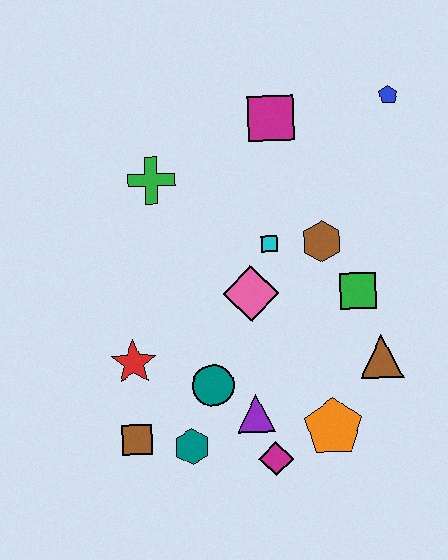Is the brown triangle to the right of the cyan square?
Yes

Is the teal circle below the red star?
Yes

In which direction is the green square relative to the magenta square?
The green square is below the magenta square.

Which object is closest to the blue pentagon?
The magenta square is closest to the blue pentagon.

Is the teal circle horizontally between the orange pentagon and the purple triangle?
No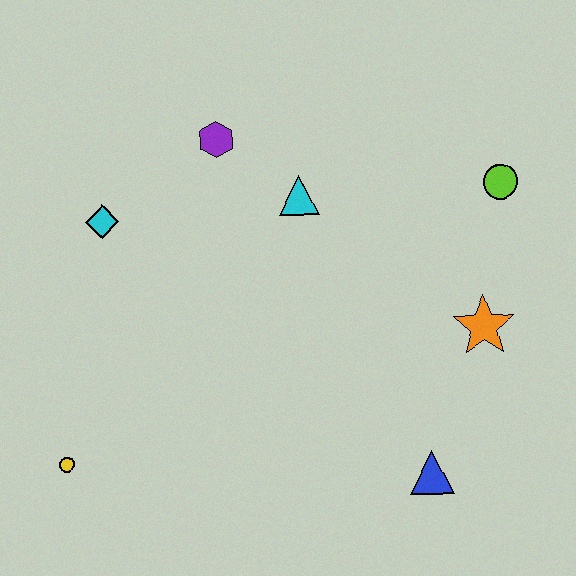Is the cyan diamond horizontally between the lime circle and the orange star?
No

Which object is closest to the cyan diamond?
The purple hexagon is closest to the cyan diamond.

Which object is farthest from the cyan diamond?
The blue triangle is farthest from the cyan diamond.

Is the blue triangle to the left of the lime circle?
Yes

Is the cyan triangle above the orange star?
Yes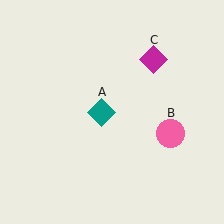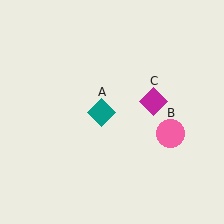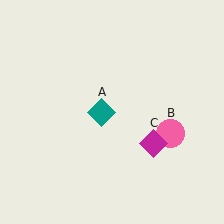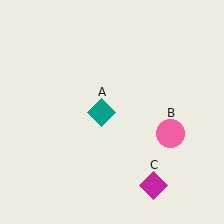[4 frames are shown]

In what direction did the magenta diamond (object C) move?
The magenta diamond (object C) moved down.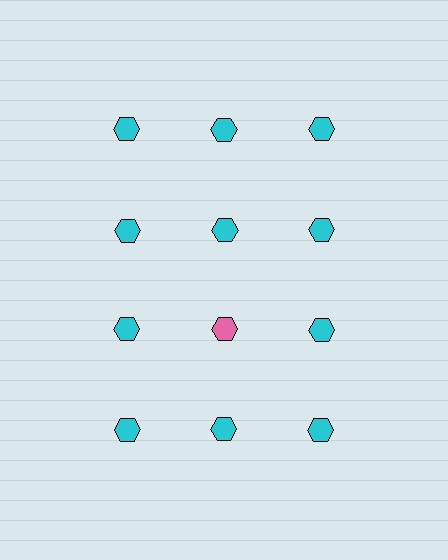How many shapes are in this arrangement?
There are 12 shapes arranged in a grid pattern.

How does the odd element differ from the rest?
It has a different color: pink instead of cyan.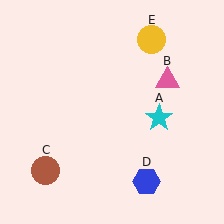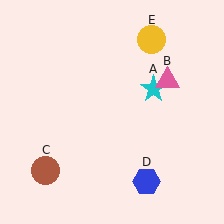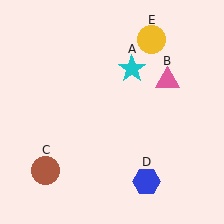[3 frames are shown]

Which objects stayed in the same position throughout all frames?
Pink triangle (object B) and brown circle (object C) and blue hexagon (object D) and yellow circle (object E) remained stationary.